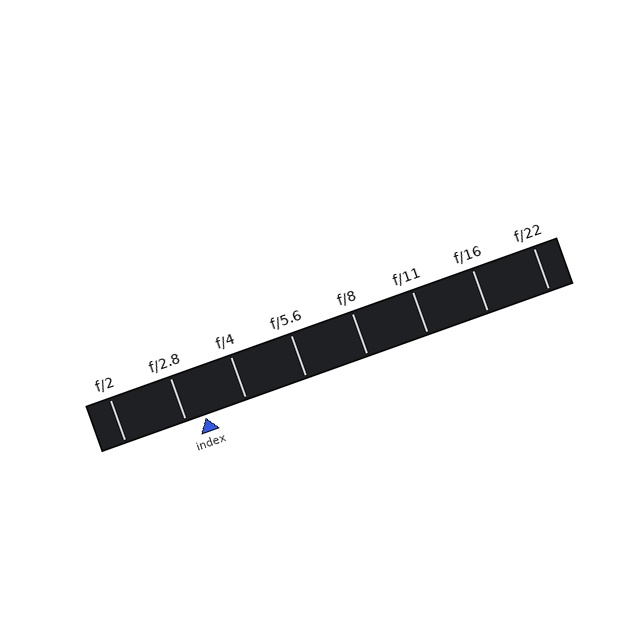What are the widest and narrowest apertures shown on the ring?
The widest aperture shown is f/2 and the narrowest is f/22.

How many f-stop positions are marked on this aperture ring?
There are 8 f-stop positions marked.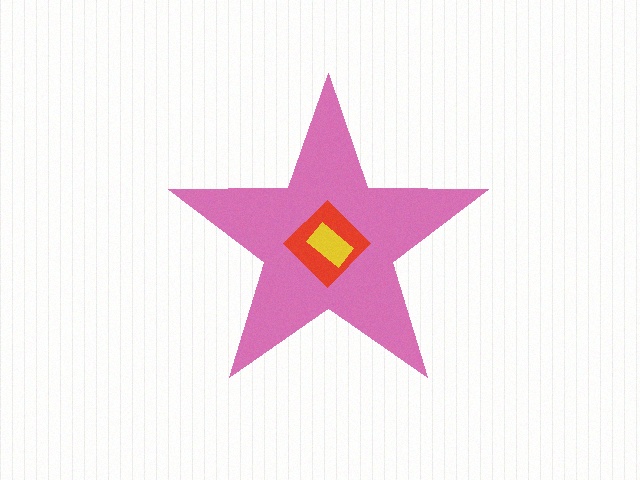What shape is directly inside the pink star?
The red diamond.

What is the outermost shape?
The pink star.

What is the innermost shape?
The yellow rectangle.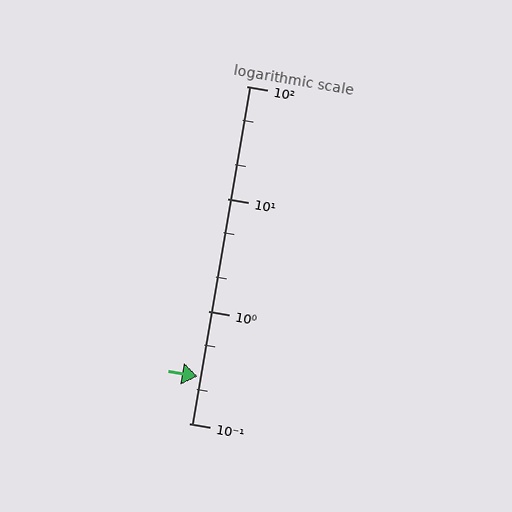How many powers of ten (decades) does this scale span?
The scale spans 3 decades, from 0.1 to 100.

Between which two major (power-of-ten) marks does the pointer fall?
The pointer is between 0.1 and 1.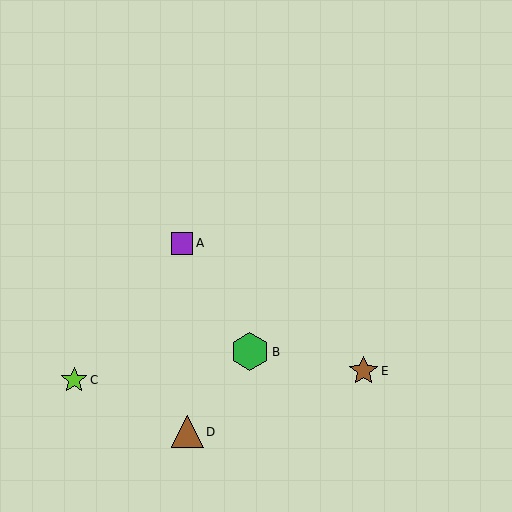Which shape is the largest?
The green hexagon (labeled B) is the largest.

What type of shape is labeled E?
Shape E is a brown star.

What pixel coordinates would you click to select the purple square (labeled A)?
Click at (182, 243) to select the purple square A.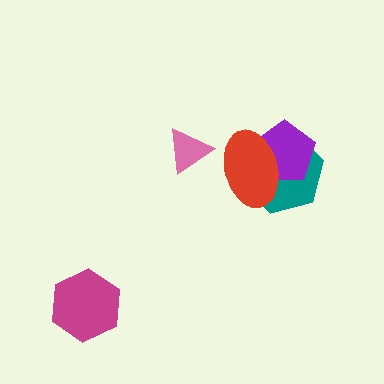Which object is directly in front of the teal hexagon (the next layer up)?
The purple pentagon is directly in front of the teal hexagon.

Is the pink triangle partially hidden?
No, no other shape covers it.